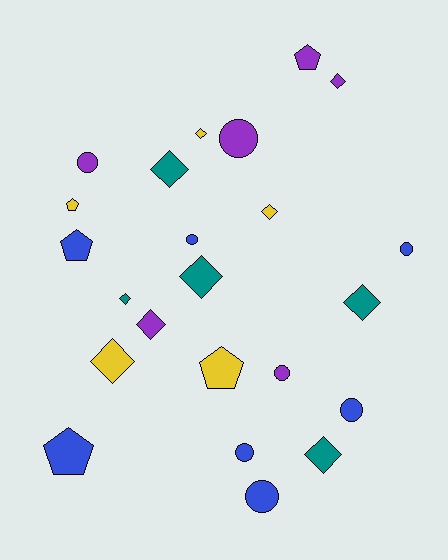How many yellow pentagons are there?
There are 2 yellow pentagons.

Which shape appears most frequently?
Diamond, with 10 objects.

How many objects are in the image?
There are 23 objects.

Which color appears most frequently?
Blue, with 7 objects.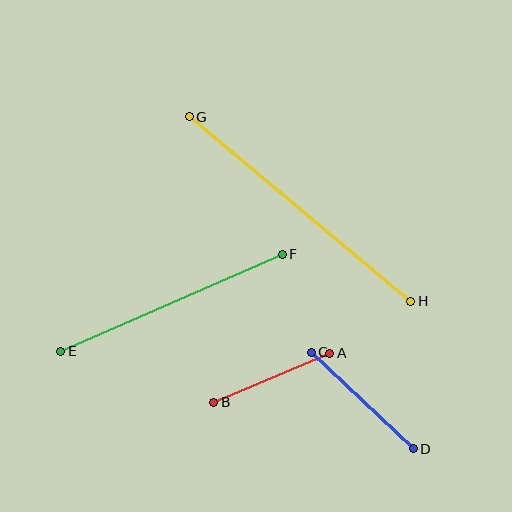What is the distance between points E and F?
The distance is approximately 242 pixels.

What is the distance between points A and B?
The distance is approximately 126 pixels.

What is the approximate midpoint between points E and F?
The midpoint is at approximately (171, 303) pixels.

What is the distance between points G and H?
The distance is approximately 288 pixels.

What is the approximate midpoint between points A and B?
The midpoint is at approximately (272, 378) pixels.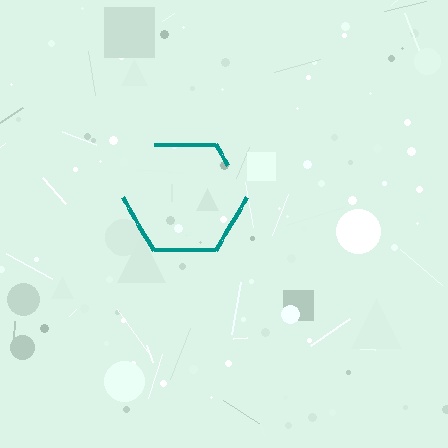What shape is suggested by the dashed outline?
The dashed outline suggests a hexagon.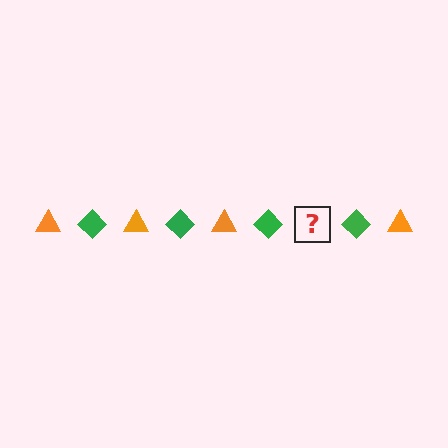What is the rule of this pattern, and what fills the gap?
The rule is that the pattern alternates between orange triangle and green diamond. The gap should be filled with an orange triangle.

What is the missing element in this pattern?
The missing element is an orange triangle.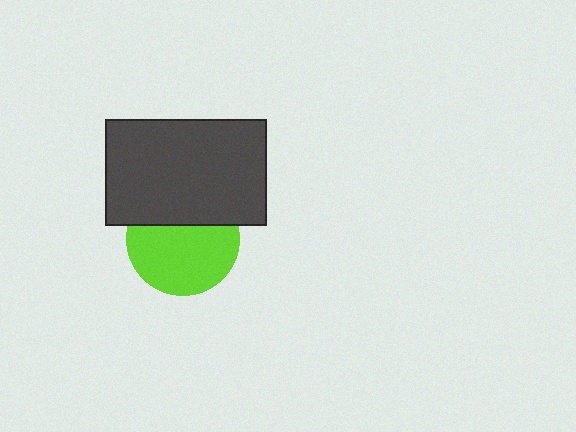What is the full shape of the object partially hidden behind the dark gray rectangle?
The partially hidden object is a lime circle.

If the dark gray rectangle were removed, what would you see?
You would see the complete lime circle.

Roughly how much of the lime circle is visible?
About half of it is visible (roughly 65%).